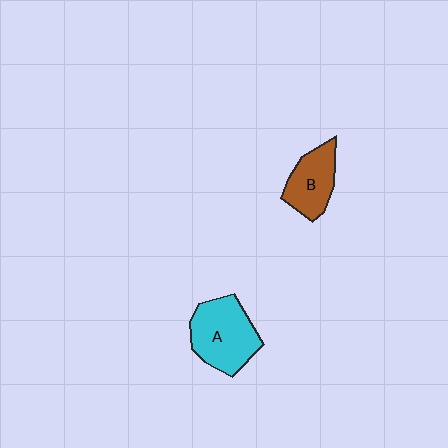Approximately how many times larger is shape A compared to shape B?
Approximately 1.4 times.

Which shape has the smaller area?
Shape B (brown).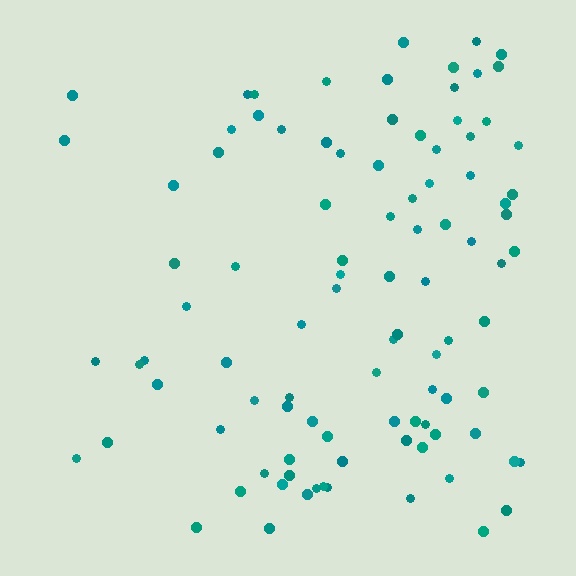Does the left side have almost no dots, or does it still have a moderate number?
Still a moderate number, just noticeably fewer than the right.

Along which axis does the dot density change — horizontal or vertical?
Horizontal.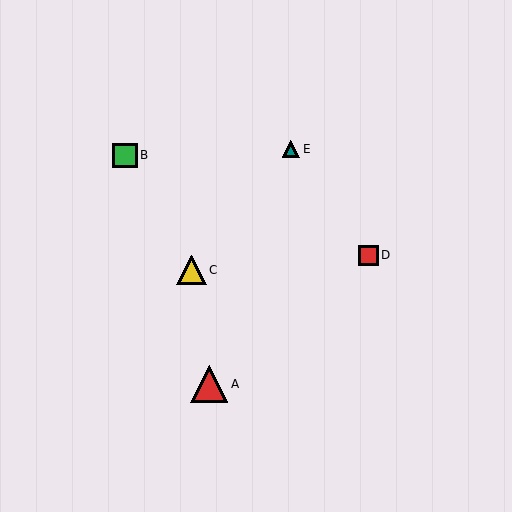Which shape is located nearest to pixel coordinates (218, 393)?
The red triangle (labeled A) at (209, 384) is nearest to that location.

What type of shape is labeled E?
Shape E is a teal triangle.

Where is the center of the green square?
The center of the green square is at (125, 155).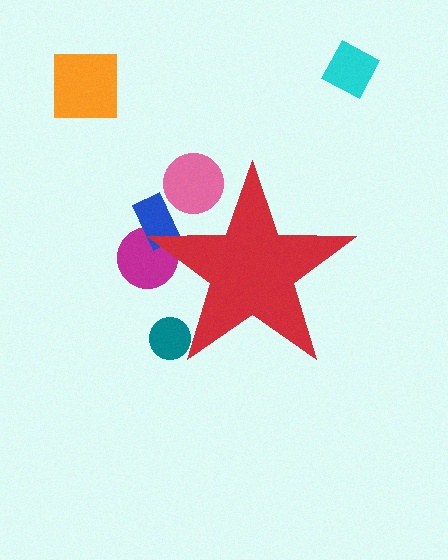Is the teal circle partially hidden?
Yes, the teal circle is partially hidden behind the red star.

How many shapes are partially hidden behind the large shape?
4 shapes are partially hidden.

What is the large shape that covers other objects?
A red star.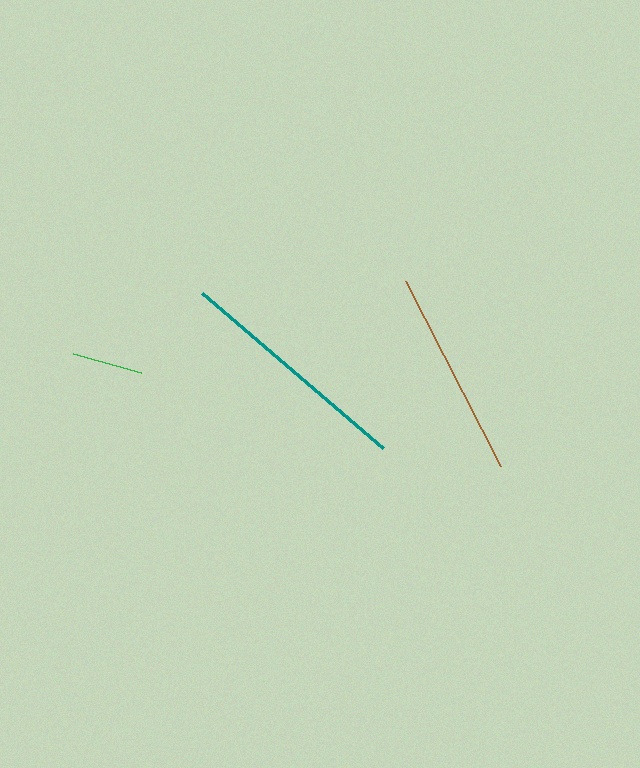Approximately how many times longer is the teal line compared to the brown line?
The teal line is approximately 1.1 times the length of the brown line.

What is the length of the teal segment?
The teal segment is approximately 238 pixels long.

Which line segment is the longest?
The teal line is the longest at approximately 238 pixels.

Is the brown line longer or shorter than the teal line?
The teal line is longer than the brown line.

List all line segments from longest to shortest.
From longest to shortest: teal, brown, green.